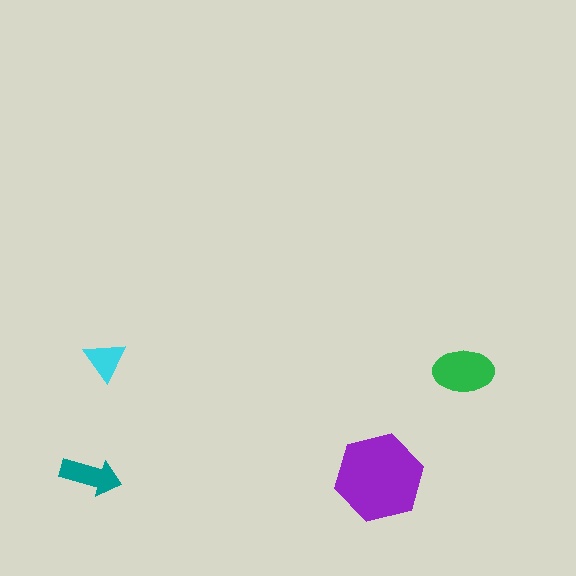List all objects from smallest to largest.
The cyan triangle, the teal arrow, the green ellipse, the purple hexagon.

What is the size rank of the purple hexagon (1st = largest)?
1st.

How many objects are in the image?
There are 4 objects in the image.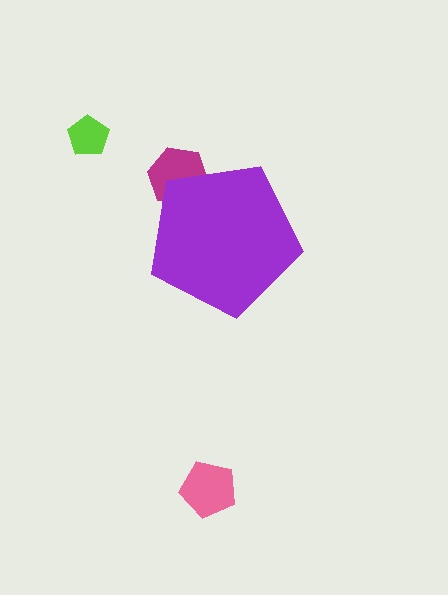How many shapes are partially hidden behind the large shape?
1 shape is partially hidden.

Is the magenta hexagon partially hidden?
Yes, the magenta hexagon is partially hidden behind the purple pentagon.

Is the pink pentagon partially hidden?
No, the pink pentagon is fully visible.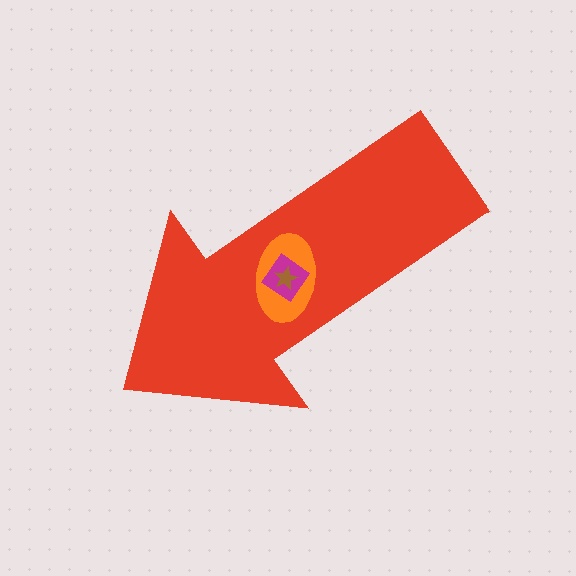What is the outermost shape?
The red arrow.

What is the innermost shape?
The brown star.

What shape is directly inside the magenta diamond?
The brown star.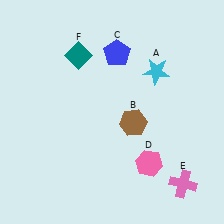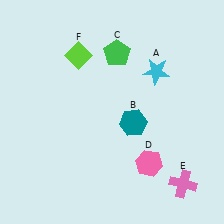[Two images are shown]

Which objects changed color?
B changed from brown to teal. C changed from blue to green. F changed from teal to lime.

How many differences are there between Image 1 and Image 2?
There are 3 differences between the two images.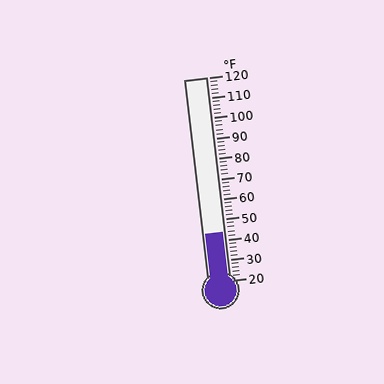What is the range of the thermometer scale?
The thermometer scale ranges from 20°F to 120°F.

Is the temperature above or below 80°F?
The temperature is below 80°F.